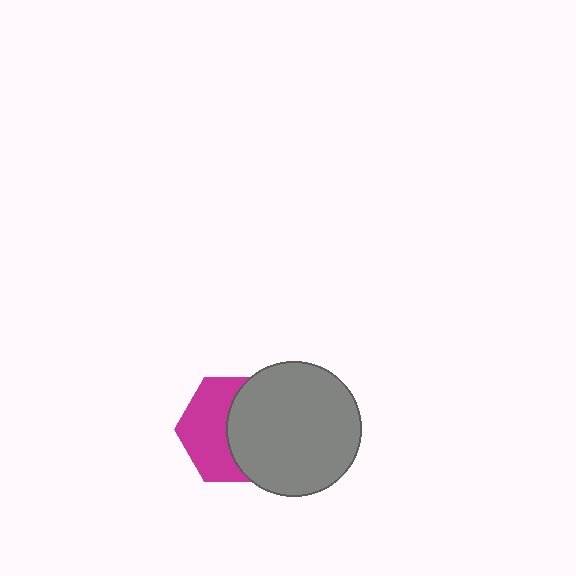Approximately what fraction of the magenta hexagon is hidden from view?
Roughly 51% of the magenta hexagon is hidden behind the gray circle.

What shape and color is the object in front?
The object in front is a gray circle.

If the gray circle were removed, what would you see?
You would see the complete magenta hexagon.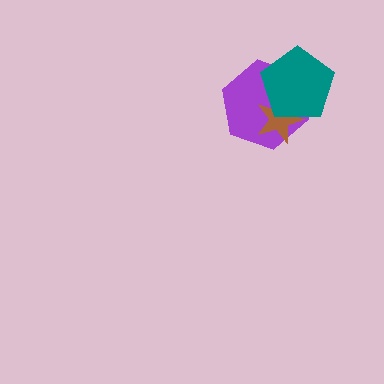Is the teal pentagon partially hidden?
No, no other shape covers it.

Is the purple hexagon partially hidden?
Yes, it is partially covered by another shape.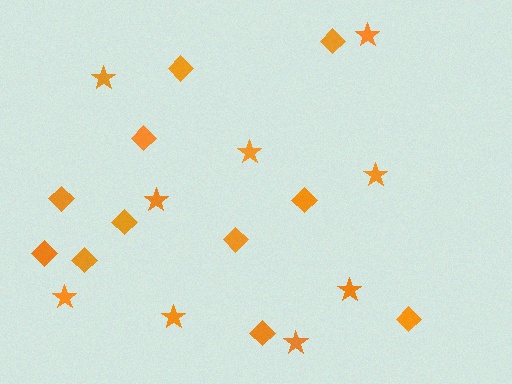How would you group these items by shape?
There are 2 groups: one group of diamonds (11) and one group of stars (9).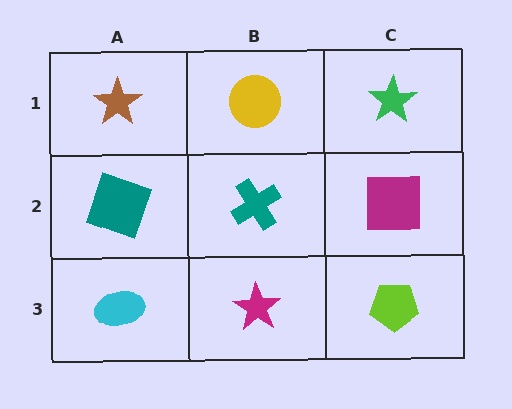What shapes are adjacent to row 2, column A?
A brown star (row 1, column A), a cyan ellipse (row 3, column A), a teal cross (row 2, column B).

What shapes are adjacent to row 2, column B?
A yellow circle (row 1, column B), a magenta star (row 3, column B), a teal square (row 2, column A), a magenta square (row 2, column C).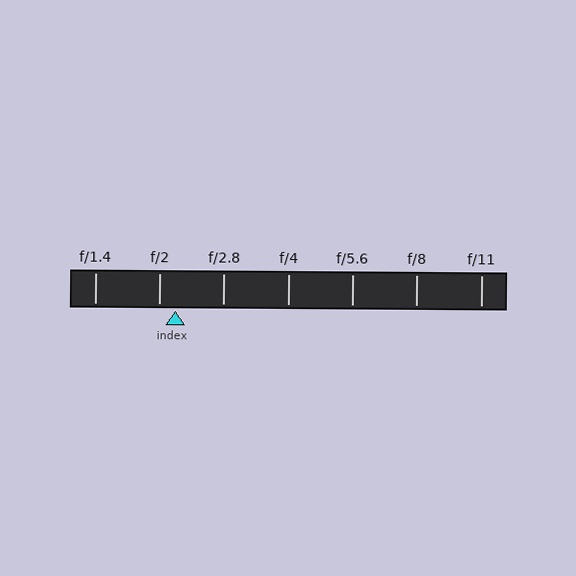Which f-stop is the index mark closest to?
The index mark is closest to f/2.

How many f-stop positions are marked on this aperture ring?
There are 7 f-stop positions marked.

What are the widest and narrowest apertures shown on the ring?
The widest aperture shown is f/1.4 and the narrowest is f/11.